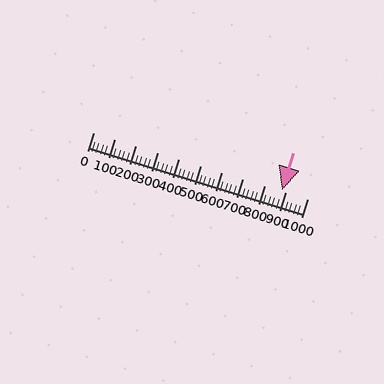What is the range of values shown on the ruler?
The ruler shows values from 0 to 1000.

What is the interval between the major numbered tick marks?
The major tick marks are spaced 100 units apart.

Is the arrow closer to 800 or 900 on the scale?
The arrow is closer to 900.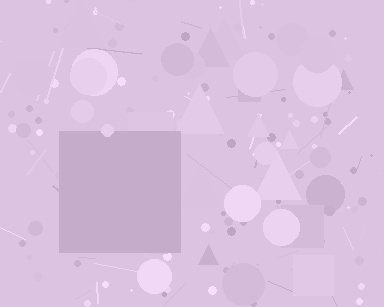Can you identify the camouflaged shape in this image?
The camouflaged shape is a square.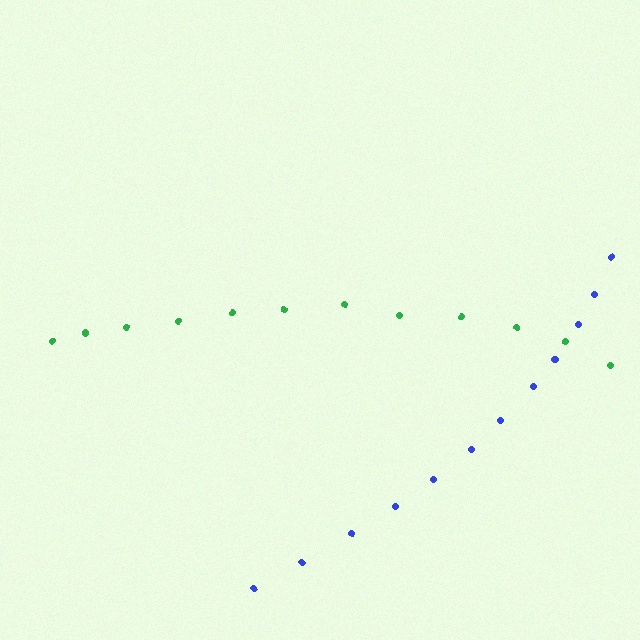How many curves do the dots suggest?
There are 2 distinct paths.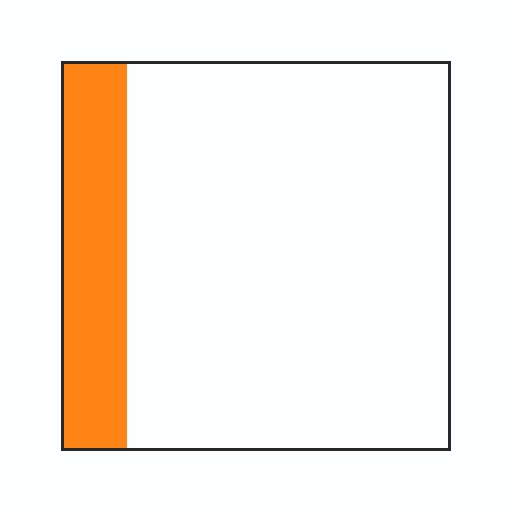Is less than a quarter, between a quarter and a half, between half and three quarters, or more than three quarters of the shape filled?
Less than a quarter.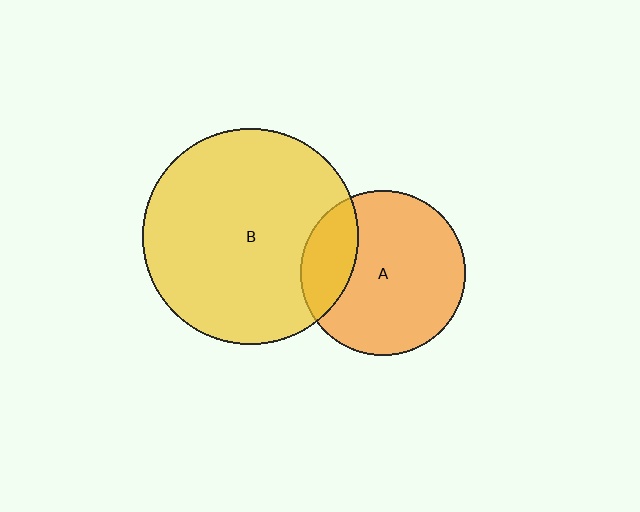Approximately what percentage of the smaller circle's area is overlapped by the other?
Approximately 20%.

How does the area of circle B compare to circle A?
Approximately 1.7 times.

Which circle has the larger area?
Circle B (yellow).